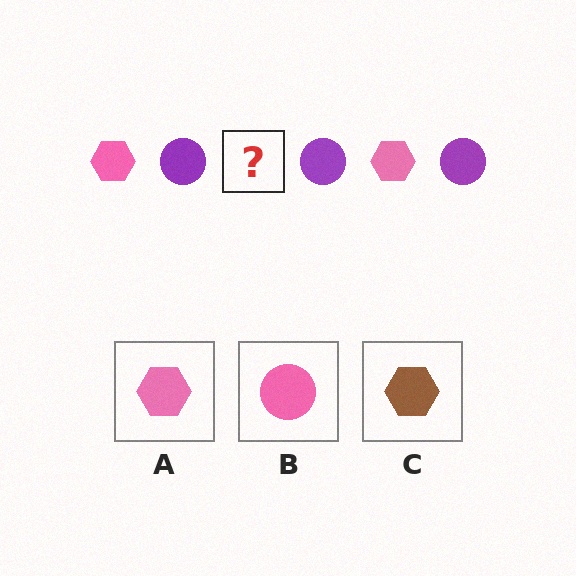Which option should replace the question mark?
Option A.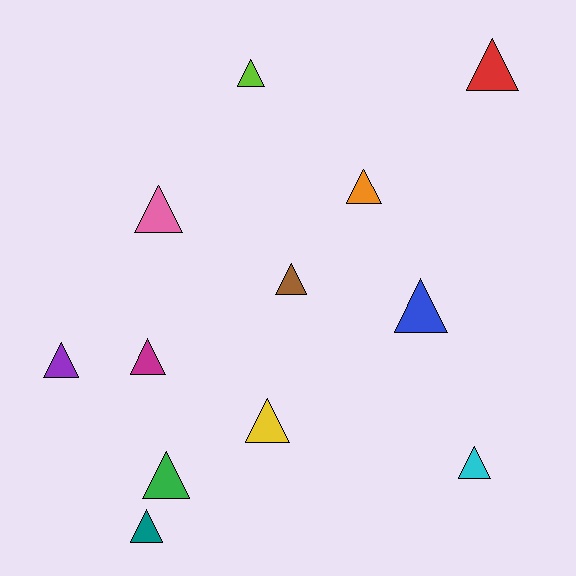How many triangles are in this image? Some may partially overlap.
There are 12 triangles.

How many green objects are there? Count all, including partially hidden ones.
There is 1 green object.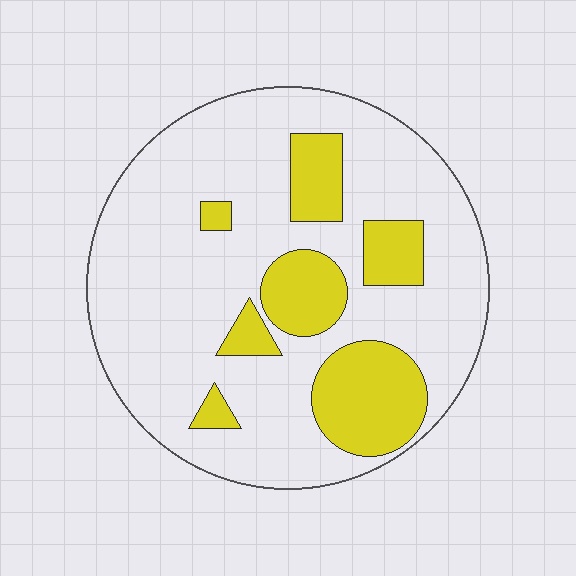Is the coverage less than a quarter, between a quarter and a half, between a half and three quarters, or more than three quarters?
Less than a quarter.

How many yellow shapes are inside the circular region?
7.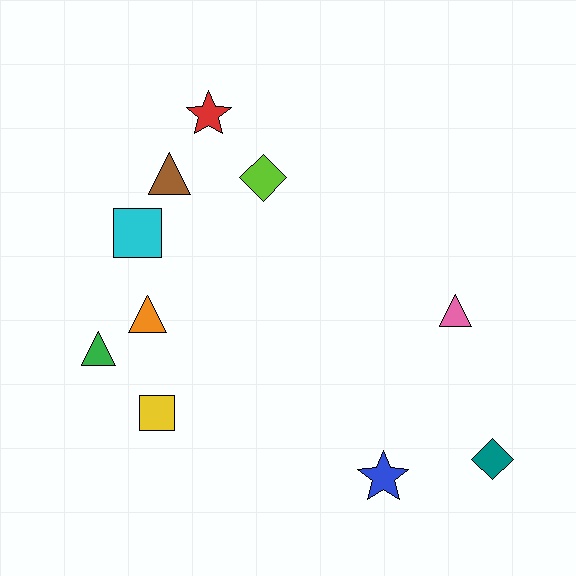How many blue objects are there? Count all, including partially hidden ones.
There is 1 blue object.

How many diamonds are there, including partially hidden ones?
There are 2 diamonds.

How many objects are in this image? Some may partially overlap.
There are 10 objects.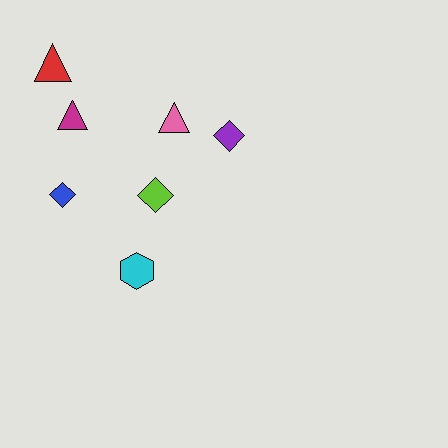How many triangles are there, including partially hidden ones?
There are 3 triangles.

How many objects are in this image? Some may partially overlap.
There are 7 objects.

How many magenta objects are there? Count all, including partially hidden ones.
There is 1 magenta object.